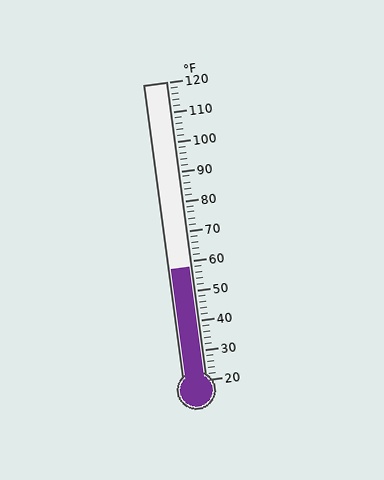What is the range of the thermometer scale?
The thermometer scale ranges from 20°F to 120°F.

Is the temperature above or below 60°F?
The temperature is below 60°F.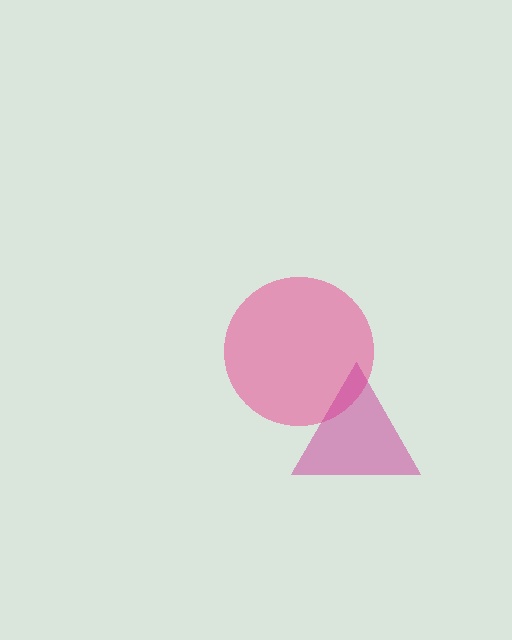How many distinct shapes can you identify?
There are 2 distinct shapes: a pink circle, a magenta triangle.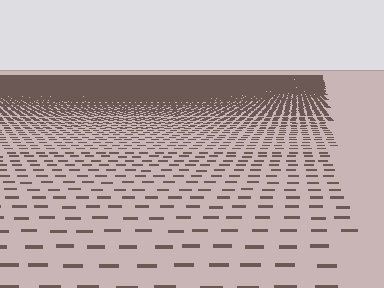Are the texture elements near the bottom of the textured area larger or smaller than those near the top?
Larger. Near the bottom, elements are closer to the viewer and appear at a bigger on-screen size.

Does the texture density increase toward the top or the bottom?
Density increases toward the top.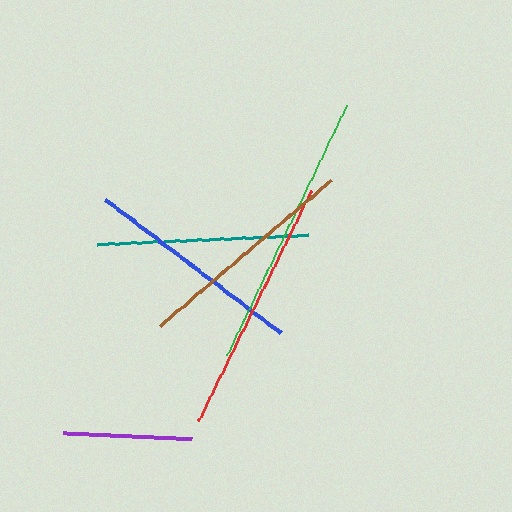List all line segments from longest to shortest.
From longest to shortest: green, red, brown, blue, teal, purple.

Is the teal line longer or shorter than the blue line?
The blue line is longer than the teal line.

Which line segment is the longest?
The green line is the longest at approximately 276 pixels.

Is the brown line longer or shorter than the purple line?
The brown line is longer than the purple line.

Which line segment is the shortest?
The purple line is the shortest at approximately 130 pixels.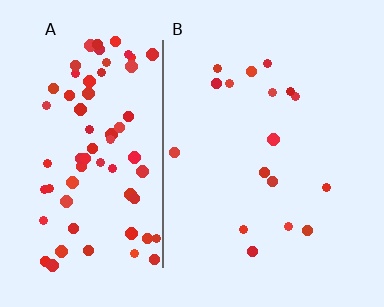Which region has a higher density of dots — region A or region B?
A (the left).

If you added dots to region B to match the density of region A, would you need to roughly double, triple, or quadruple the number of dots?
Approximately quadruple.